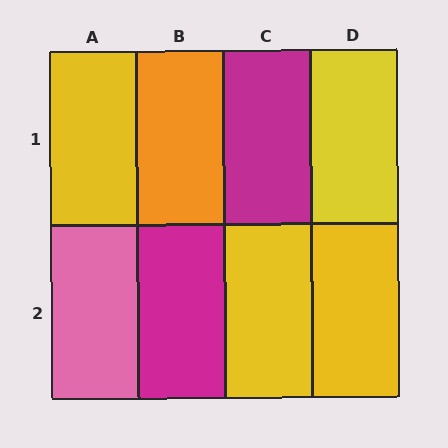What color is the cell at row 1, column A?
Yellow.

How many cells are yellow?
4 cells are yellow.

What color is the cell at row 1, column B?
Orange.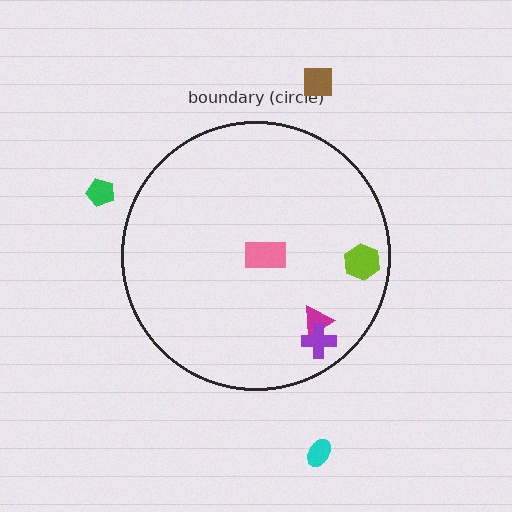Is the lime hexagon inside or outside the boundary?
Inside.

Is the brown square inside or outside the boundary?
Outside.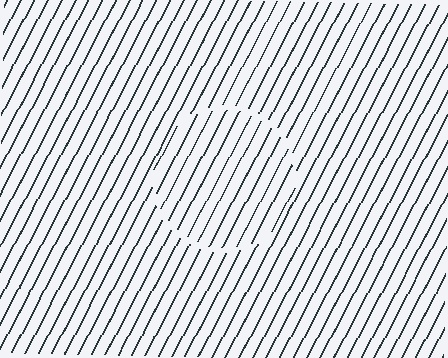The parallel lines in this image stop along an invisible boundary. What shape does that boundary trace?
An illusory circle. The interior of the shape contains the same grating, shifted by half a period — the contour is defined by the phase discontinuity where line-ends from the inner and outer gratings abut.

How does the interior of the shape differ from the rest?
The interior of the shape contains the same grating, shifted by half a period — the contour is defined by the phase discontinuity where line-ends from the inner and outer gratings abut.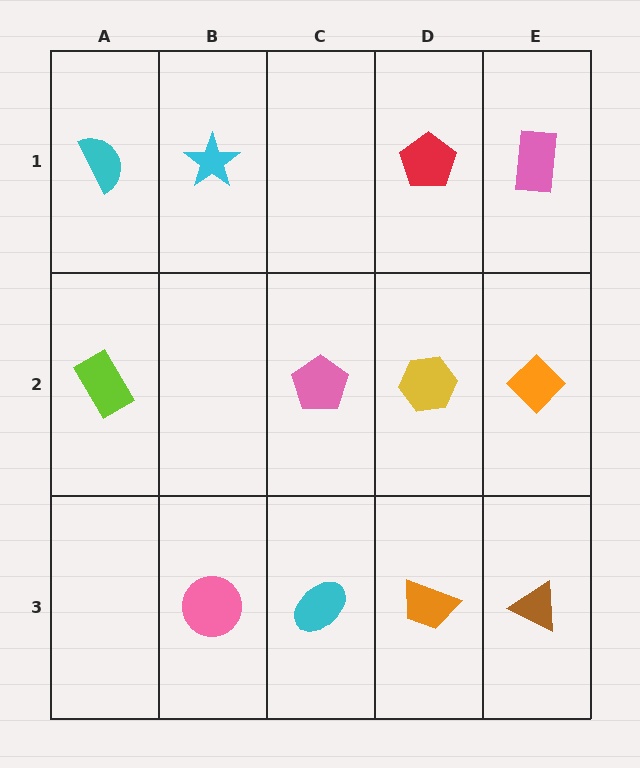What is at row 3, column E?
A brown triangle.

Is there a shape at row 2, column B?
No, that cell is empty.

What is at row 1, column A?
A cyan semicircle.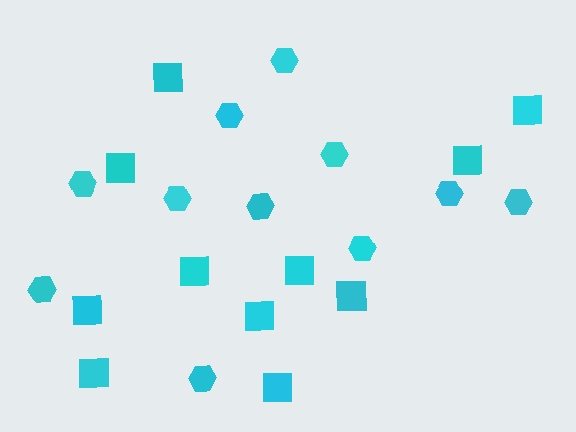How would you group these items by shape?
There are 2 groups: one group of squares (11) and one group of hexagons (11).